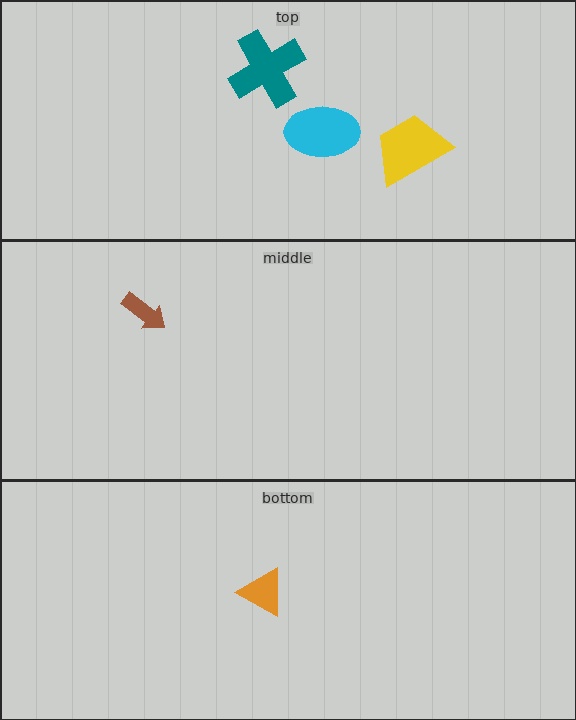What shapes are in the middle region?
The brown arrow.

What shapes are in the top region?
The cyan ellipse, the yellow trapezoid, the teal cross.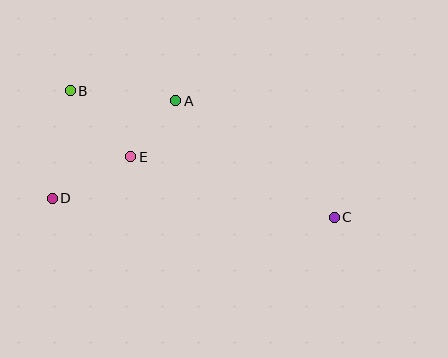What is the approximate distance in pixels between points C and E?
The distance between C and E is approximately 212 pixels.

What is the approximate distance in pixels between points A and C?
The distance between A and C is approximately 197 pixels.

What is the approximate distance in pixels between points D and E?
The distance between D and E is approximately 89 pixels.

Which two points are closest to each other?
Points A and E are closest to each other.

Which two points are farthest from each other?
Points B and C are farthest from each other.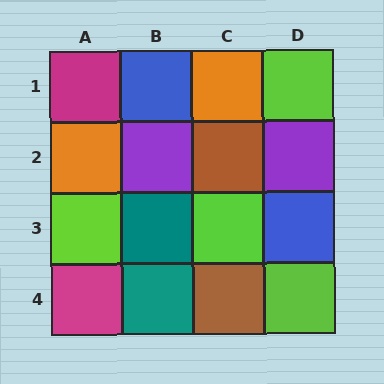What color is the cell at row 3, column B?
Teal.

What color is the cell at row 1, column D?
Lime.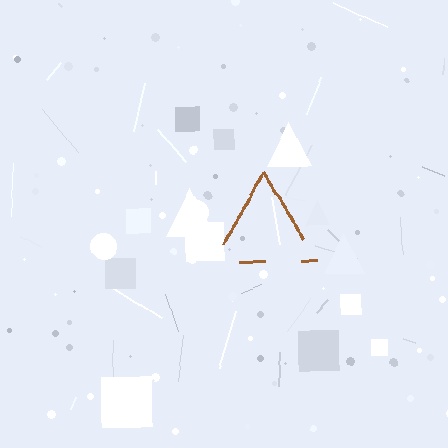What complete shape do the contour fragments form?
The contour fragments form a triangle.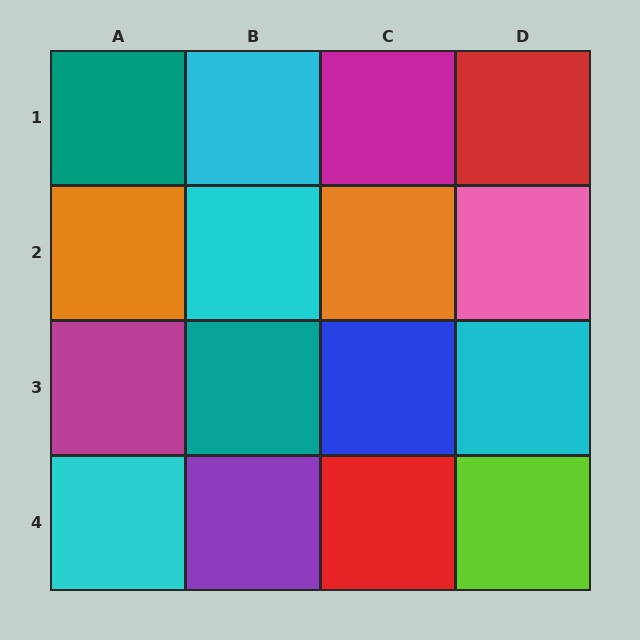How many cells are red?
2 cells are red.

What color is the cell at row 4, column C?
Red.